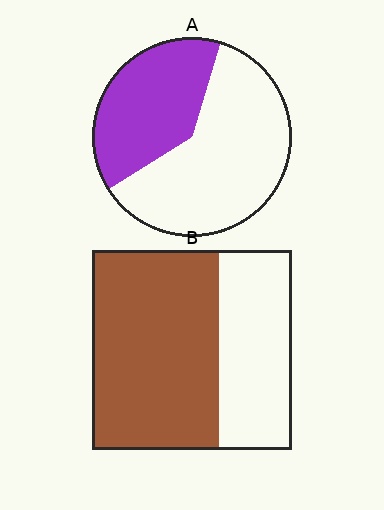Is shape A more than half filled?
No.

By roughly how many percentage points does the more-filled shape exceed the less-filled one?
By roughly 25 percentage points (B over A).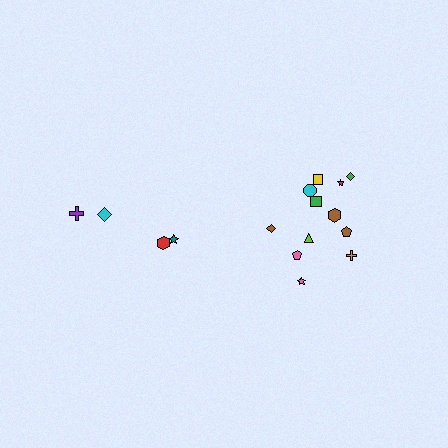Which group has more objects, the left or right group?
The right group.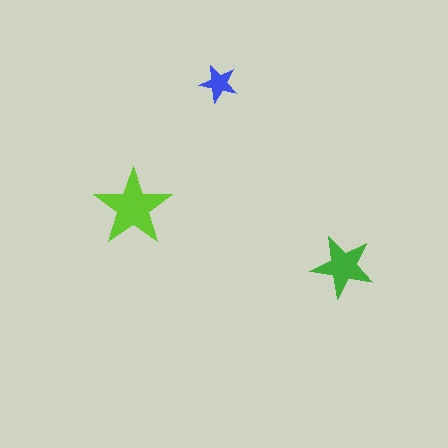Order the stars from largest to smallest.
the lime one, the green one, the blue one.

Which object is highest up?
The blue star is topmost.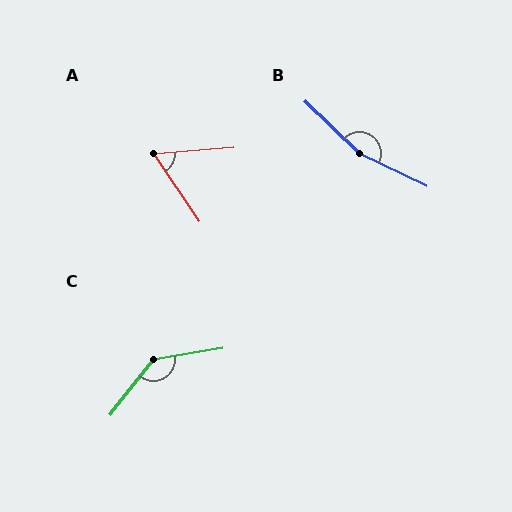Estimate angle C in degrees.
Approximately 138 degrees.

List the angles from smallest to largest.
A (60°), C (138°), B (162°).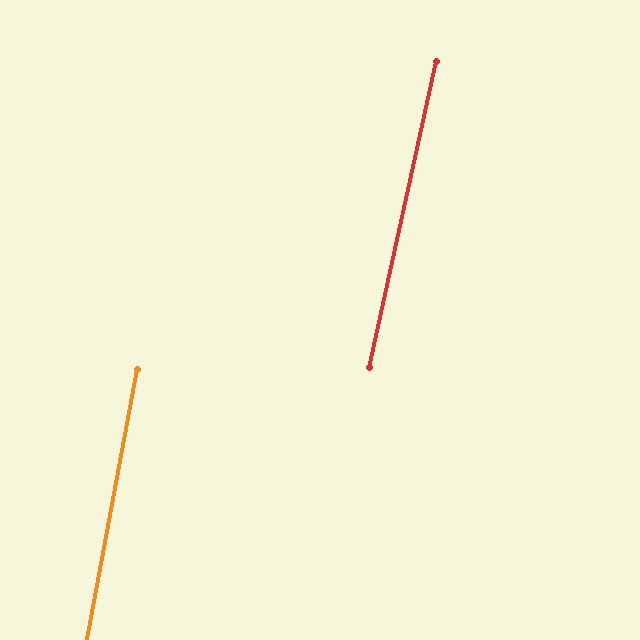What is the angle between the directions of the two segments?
Approximately 2 degrees.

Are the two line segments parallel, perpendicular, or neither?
Parallel — their directions differ by only 1.8°.